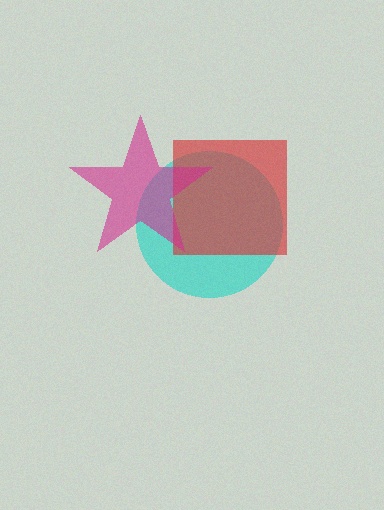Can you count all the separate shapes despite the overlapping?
Yes, there are 3 separate shapes.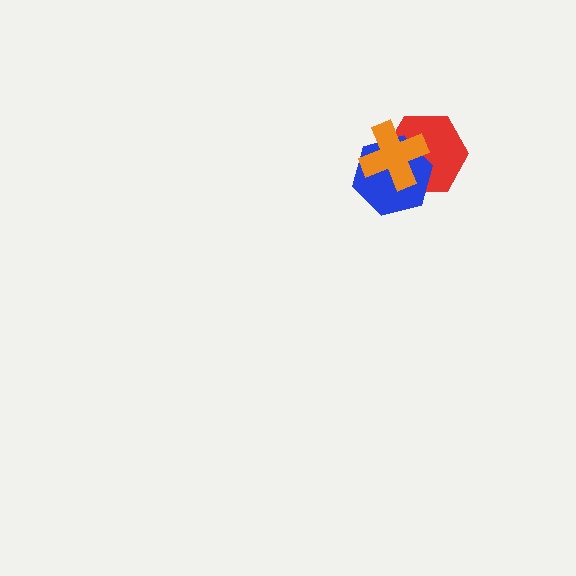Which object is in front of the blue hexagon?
The orange cross is in front of the blue hexagon.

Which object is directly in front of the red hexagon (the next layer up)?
The blue hexagon is directly in front of the red hexagon.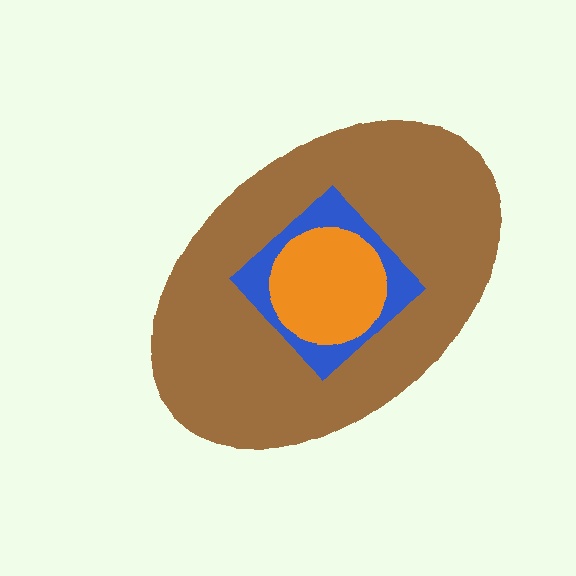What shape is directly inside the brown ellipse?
The blue diamond.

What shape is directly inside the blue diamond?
The orange circle.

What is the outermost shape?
The brown ellipse.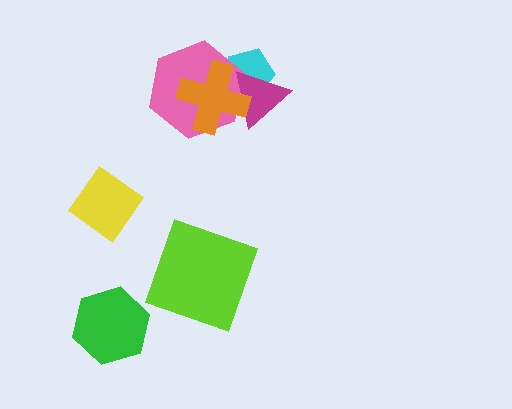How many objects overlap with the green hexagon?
0 objects overlap with the green hexagon.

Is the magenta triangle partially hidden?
Yes, it is partially covered by another shape.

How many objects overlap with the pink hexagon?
3 objects overlap with the pink hexagon.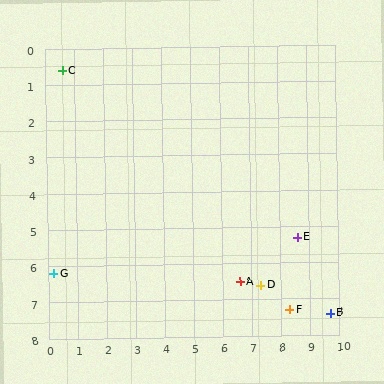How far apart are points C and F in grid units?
Points C and F are about 10.2 grid units apart.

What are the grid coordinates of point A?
Point A is at approximately (6.6, 6.5).